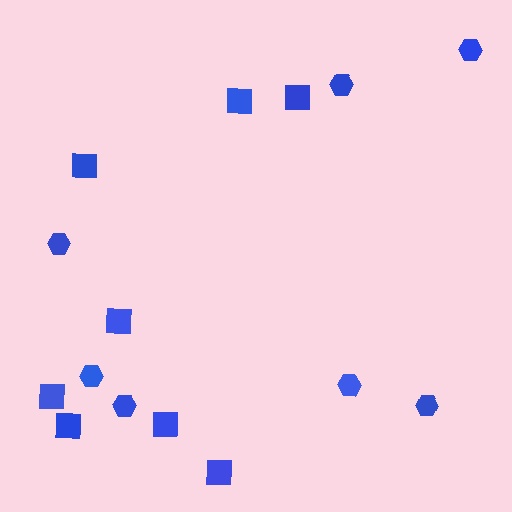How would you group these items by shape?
There are 2 groups: one group of squares (8) and one group of hexagons (7).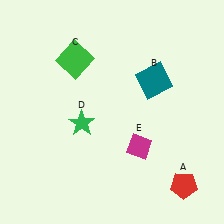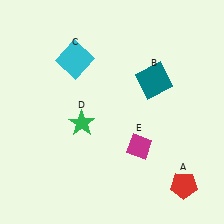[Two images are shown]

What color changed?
The square (C) changed from green in Image 1 to cyan in Image 2.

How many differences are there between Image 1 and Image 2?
There is 1 difference between the two images.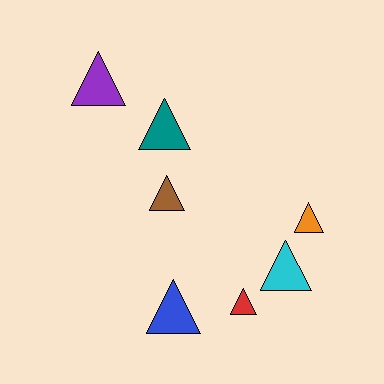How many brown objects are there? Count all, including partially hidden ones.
There is 1 brown object.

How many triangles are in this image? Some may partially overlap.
There are 7 triangles.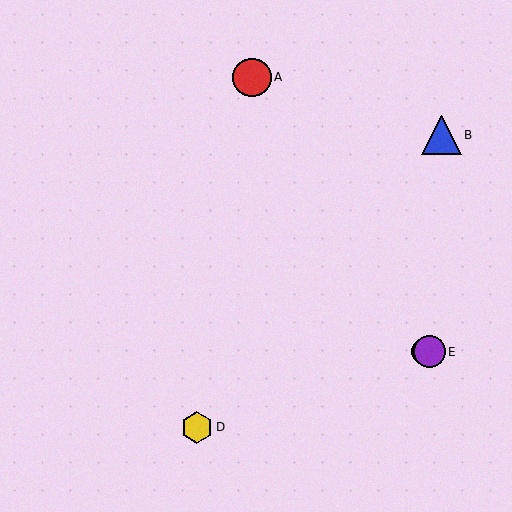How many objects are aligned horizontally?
2 objects (C, E) are aligned horizontally.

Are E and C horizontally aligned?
Yes, both are at y≈352.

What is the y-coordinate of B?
Object B is at y≈135.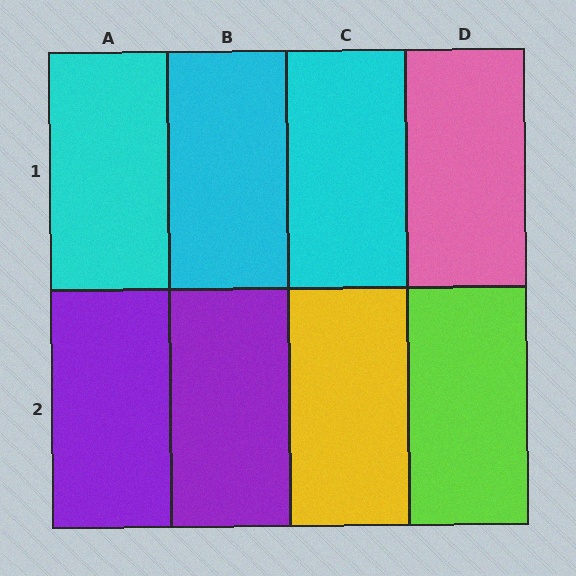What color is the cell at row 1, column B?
Cyan.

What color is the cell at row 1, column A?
Cyan.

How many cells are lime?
1 cell is lime.